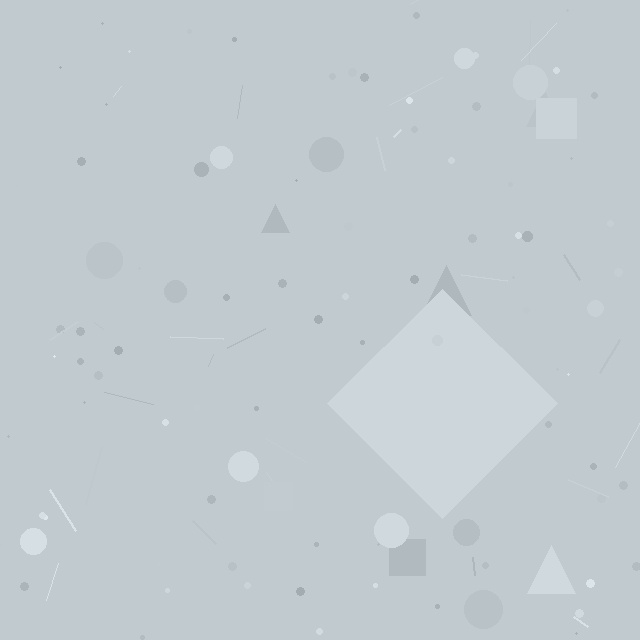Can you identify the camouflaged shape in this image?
The camouflaged shape is a diamond.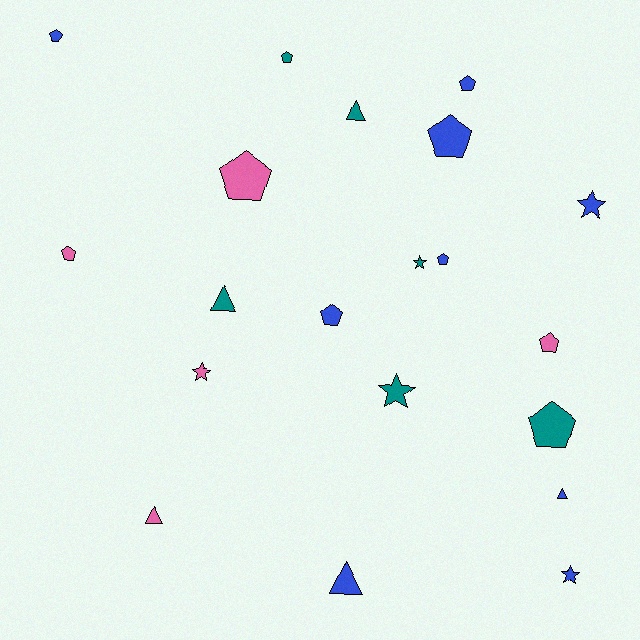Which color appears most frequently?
Blue, with 9 objects.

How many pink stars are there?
There is 1 pink star.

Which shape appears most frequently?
Pentagon, with 10 objects.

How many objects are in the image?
There are 20 objects.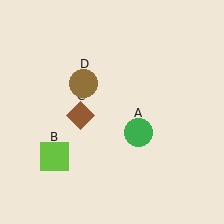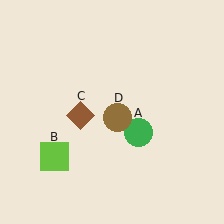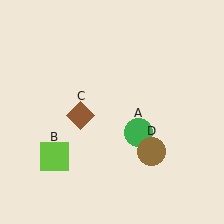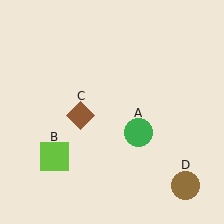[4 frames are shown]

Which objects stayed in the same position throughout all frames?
Green circle (object A) and lime square (object B) and brown diamond (object C) remained stationary.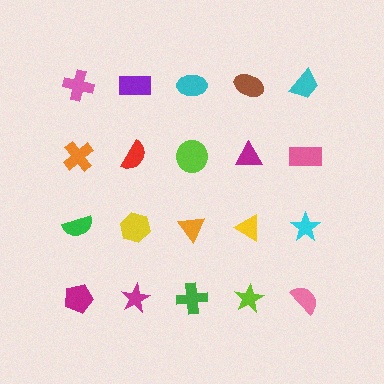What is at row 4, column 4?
A lime star.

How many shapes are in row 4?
5 shapes.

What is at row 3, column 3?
An orange triangle.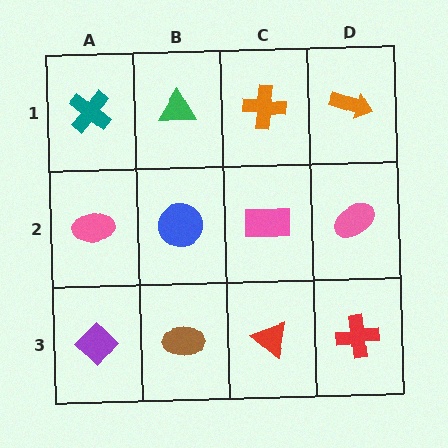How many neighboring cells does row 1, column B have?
3.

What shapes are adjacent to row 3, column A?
A pink ellipse (row 2, column A), a brown ellipse (row 3, column B).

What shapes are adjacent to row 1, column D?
A pink ellipse (row 2, column D), an orange cross (row 1, column C).